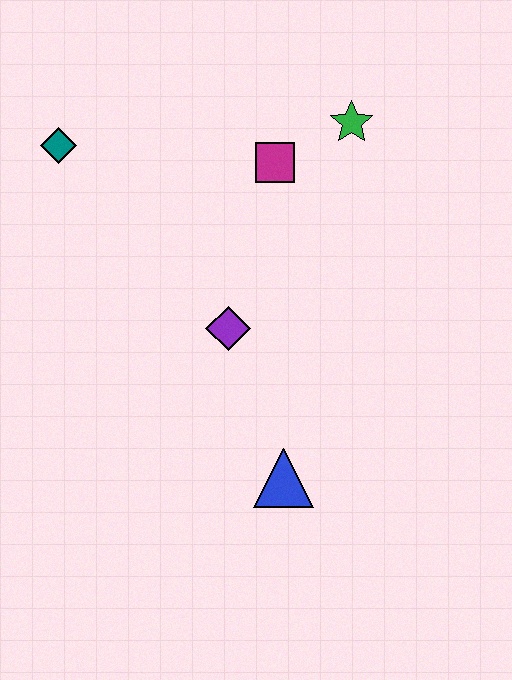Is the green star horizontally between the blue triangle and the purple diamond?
No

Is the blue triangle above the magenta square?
No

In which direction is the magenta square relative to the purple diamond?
The magenta square is above the purple diamond.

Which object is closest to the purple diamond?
The blue triangle is closest to the purple diamond.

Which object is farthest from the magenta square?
The blue triangle is farthest from the magenta square.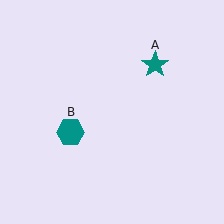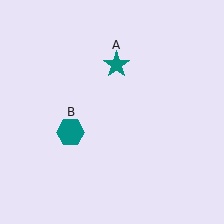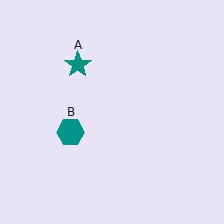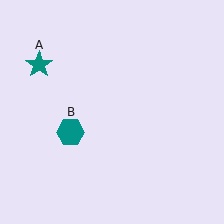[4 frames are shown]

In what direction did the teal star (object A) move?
The teal star (object A) moved left.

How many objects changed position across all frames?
1 object changed position: teal star (object A).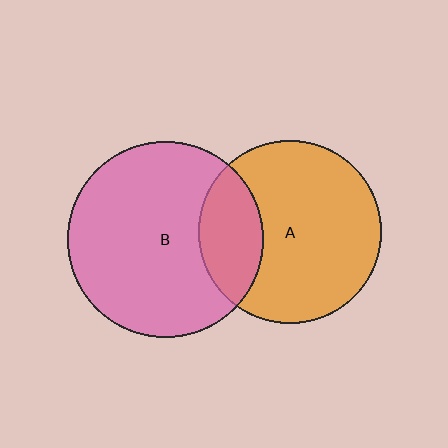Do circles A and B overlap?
Yes.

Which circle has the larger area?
Circle B (pink).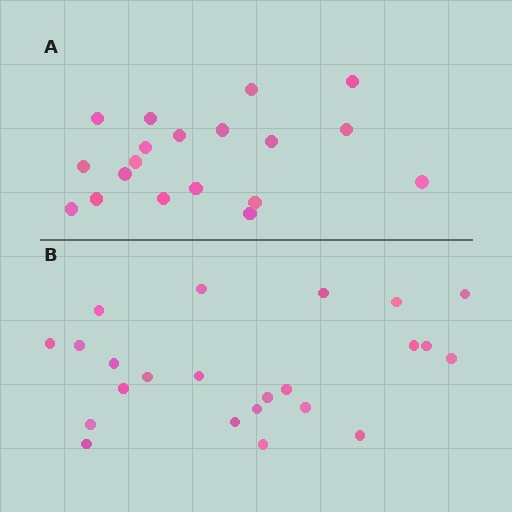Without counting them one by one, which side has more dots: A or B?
Region B (the bottom region) has more dots.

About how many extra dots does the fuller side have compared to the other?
Region B has about 4 more dots than region A.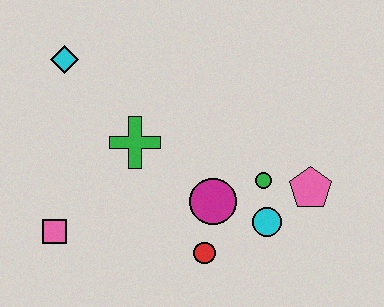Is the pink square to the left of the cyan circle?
Yes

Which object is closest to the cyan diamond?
The green cross is closest to the cyan diamond.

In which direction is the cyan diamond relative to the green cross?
The cyan diamond is above the green cross.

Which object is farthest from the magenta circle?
The cyan diamond is farthest from the magenta circle.